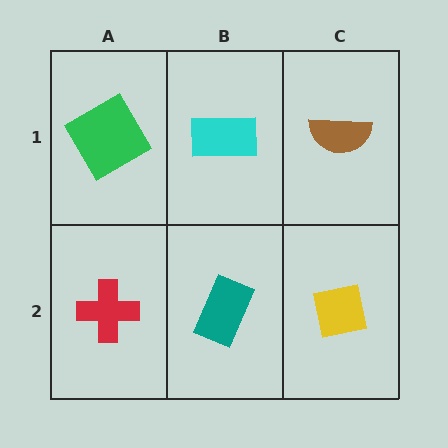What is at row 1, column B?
A cyan rectangle.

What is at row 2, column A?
A red cross.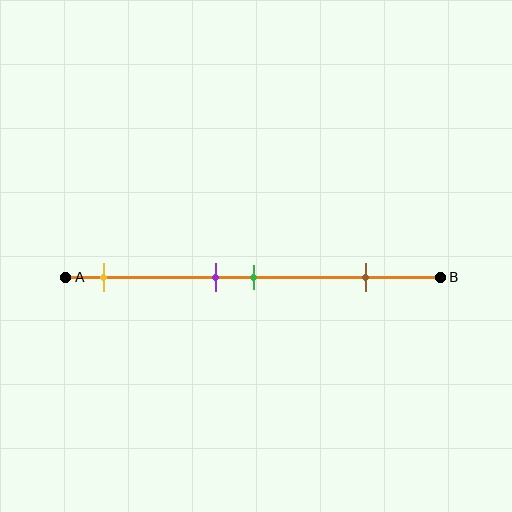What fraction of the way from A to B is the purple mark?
The purple mark is approximately 40% (0.4) of the way from A to B.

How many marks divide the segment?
There are 4 marks dividing the segment.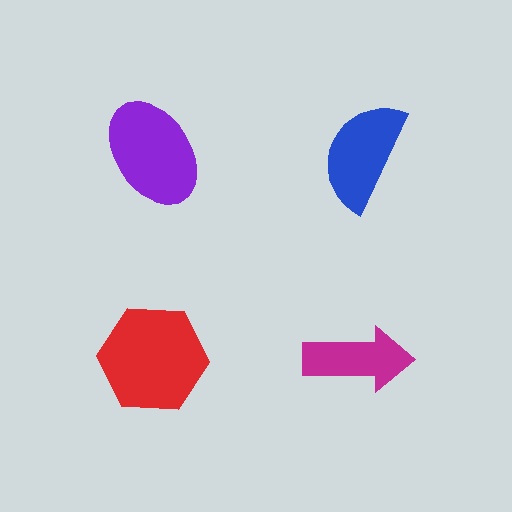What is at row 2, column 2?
A magenta arrow.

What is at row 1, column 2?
A blue semicircle.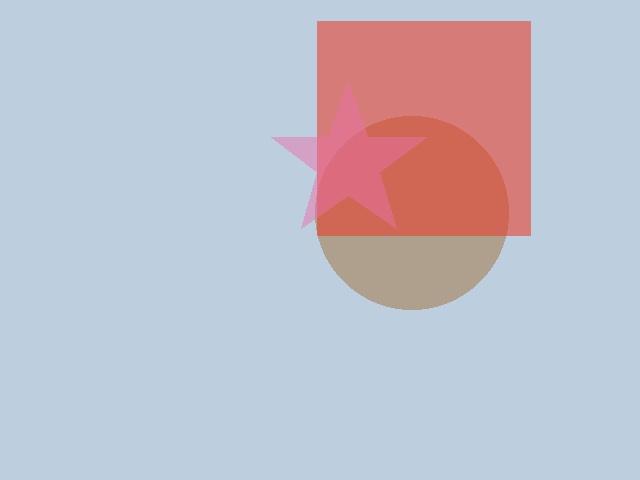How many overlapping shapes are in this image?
There are 3 overlapping shapes in the image.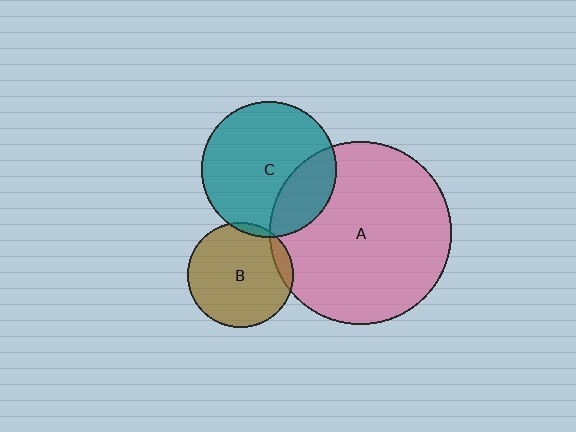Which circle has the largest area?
Circle A (pink).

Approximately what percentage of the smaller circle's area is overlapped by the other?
Approximately 10%.